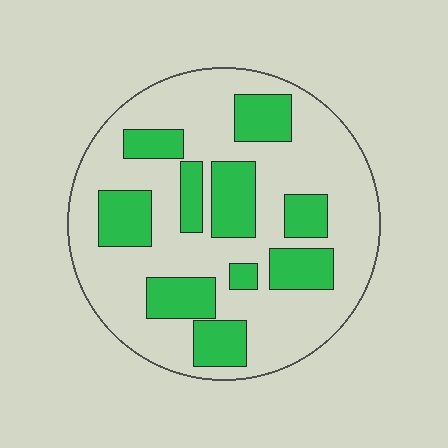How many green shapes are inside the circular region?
10.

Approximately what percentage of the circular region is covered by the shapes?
Approximately 30%.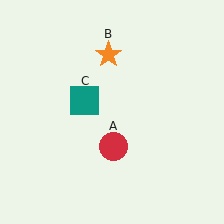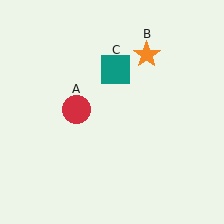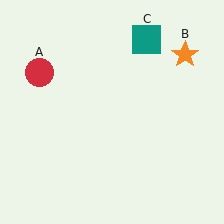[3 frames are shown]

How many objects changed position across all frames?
3 objects changed position: red circle (object A), orange star (object B), teal square (object C).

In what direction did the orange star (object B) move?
The orange star (object B) moved right.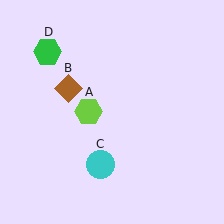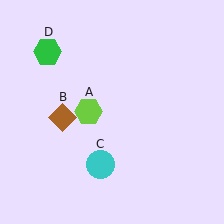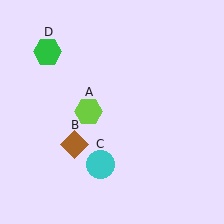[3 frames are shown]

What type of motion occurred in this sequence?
The brown diamond (object B) rotated counterclockwise around the center of the scene.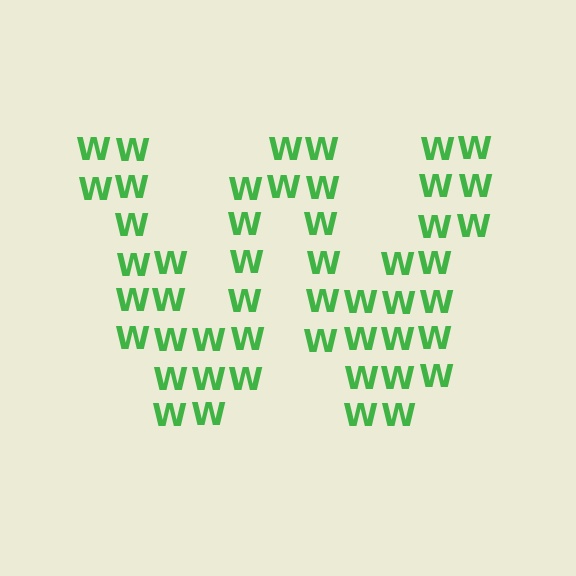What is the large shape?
The large shape is the letter W.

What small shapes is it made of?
It is made of small letter W's.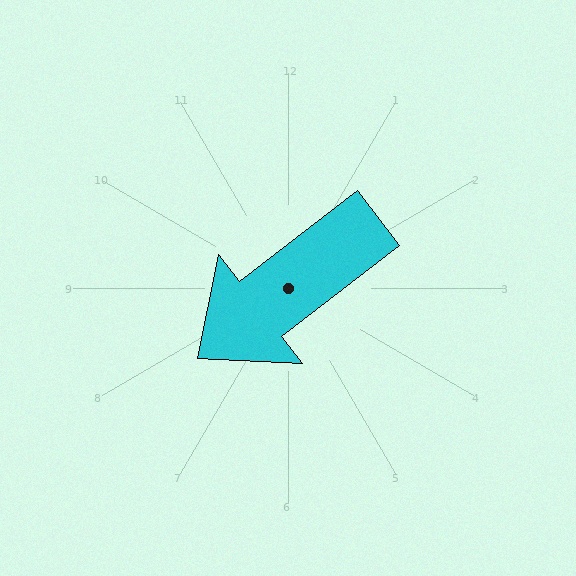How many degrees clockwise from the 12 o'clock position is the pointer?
Approximately 232 degrees.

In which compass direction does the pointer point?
Southwest.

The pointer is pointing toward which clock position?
Roughly 8 o'clock.